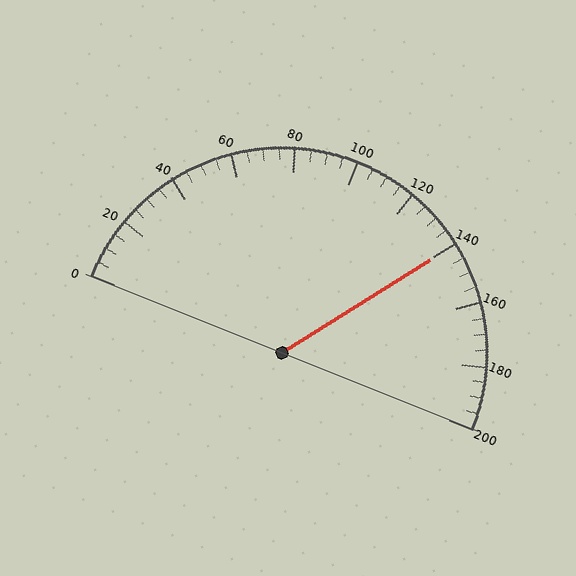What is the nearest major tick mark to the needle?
The nearest major tick mark is 140.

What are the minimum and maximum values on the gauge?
The gauge ranges from 0 to 200.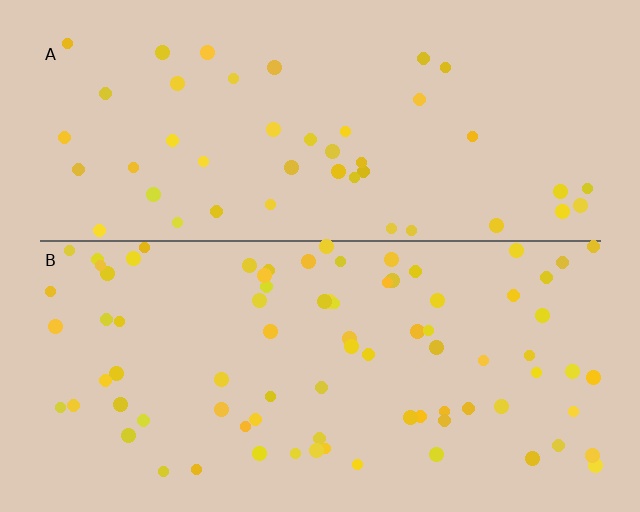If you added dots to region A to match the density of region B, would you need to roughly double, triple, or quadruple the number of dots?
Approximately double.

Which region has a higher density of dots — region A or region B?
B (the bottom).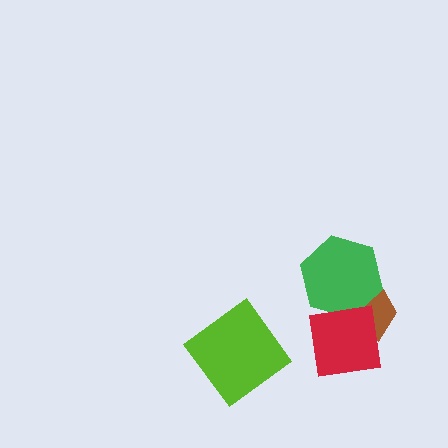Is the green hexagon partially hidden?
Yes, it is partially covered by another shape.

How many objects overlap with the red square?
2 objects overlap with the red square.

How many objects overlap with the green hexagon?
2 objects overlap with the green hexagon.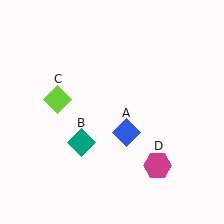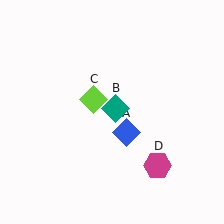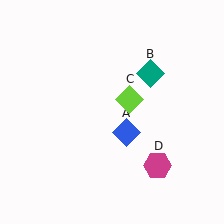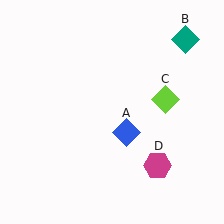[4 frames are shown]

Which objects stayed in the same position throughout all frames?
Blue diamond (object A) and magenta hexagon (object D) remained stationary.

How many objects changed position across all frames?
2 objects changed position: teal diamond (object B), lime diamond (object C).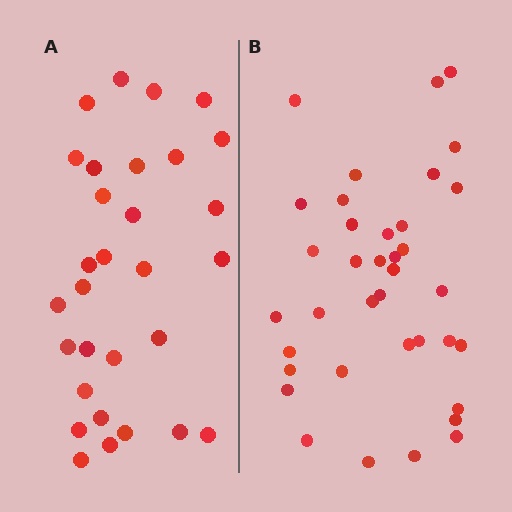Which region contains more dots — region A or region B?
Region B (the right region) has more dots.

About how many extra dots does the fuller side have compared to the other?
Region B has roughly 8 or so more dots than region A.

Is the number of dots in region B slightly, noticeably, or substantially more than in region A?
Region B has only slightly more — the two regions are fairly close. The ratio is roughly 1.2 to 1.